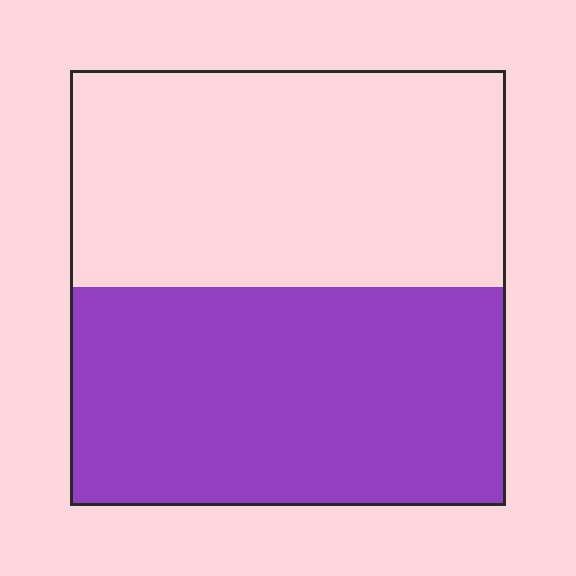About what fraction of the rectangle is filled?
About one half (1/2).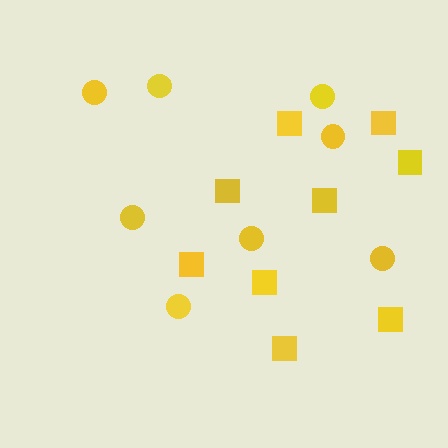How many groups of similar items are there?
There are 2 groups: one group of circles (8) and one group of squares (9).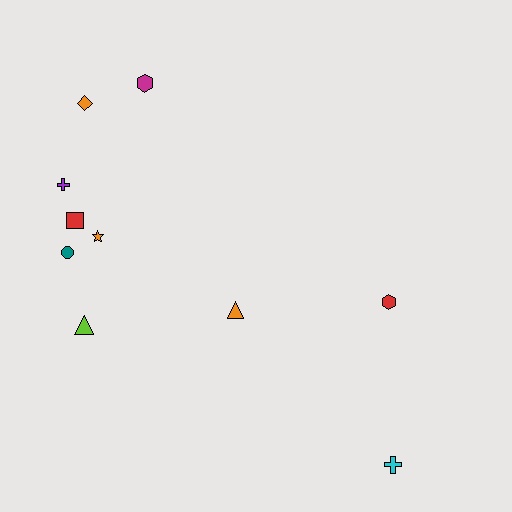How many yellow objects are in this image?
There are no yellow objects.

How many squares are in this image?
There is 1 square.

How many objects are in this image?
There are 10 objects.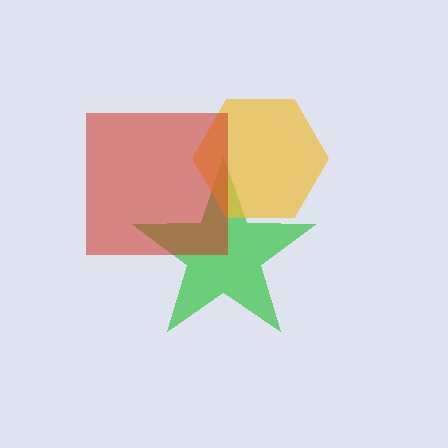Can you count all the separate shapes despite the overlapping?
Yes, there are 3 separate shapes.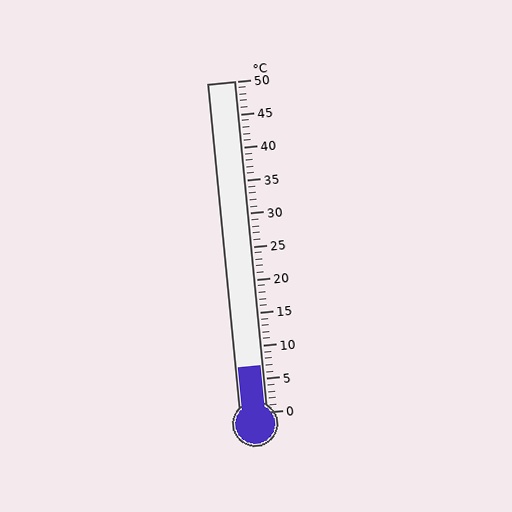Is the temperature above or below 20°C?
The temperature is below 20°C.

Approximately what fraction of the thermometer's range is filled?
The thermometer is filled to approximately 15% of its range.